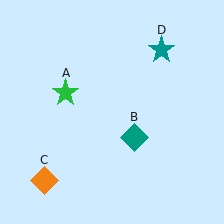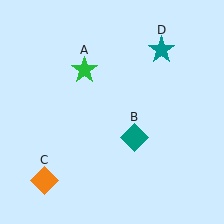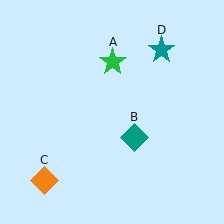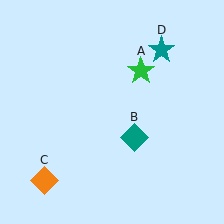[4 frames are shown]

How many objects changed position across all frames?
1 object changed position: green star (object A).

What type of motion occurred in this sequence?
The green star (object A) rotated clockwise around the center of the scene.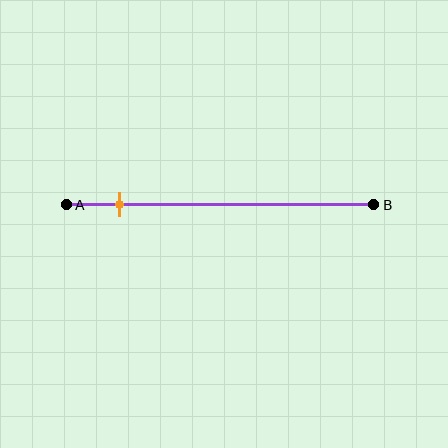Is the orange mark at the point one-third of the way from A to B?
No, the mark is at about 15% from A, not at the 33% one-third point.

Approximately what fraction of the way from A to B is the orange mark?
The orange mark is approximately 15% of the way from A to B.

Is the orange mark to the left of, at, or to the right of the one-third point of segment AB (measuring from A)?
The orange mark is to the left of the one-third point of segment AB.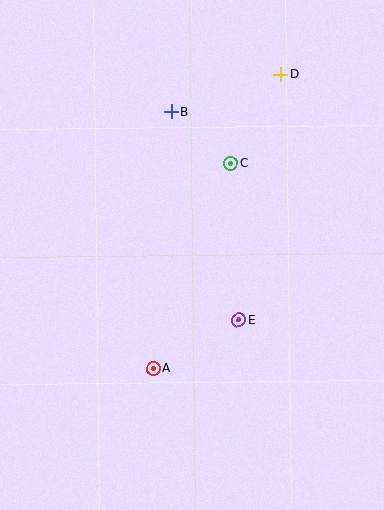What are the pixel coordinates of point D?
Point D is at (281, 74).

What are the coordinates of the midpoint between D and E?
The midpoint between D and E is at (260, 197).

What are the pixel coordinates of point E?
Point E is at (239, 320).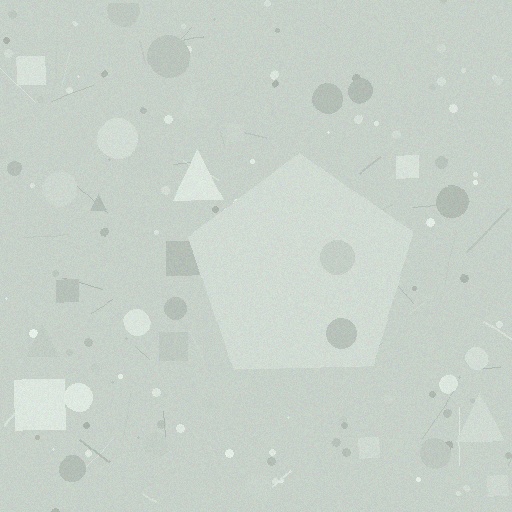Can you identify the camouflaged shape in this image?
The camouflaged shape is a pentagon.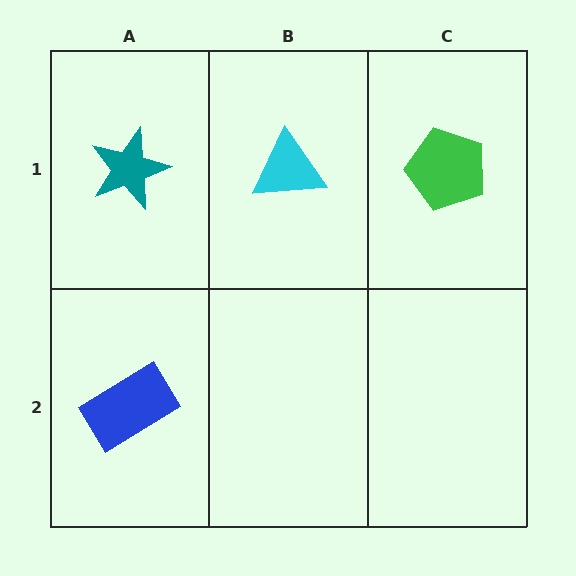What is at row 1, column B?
A cyan triangle.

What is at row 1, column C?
A green pentagon.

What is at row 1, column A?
A teal star.